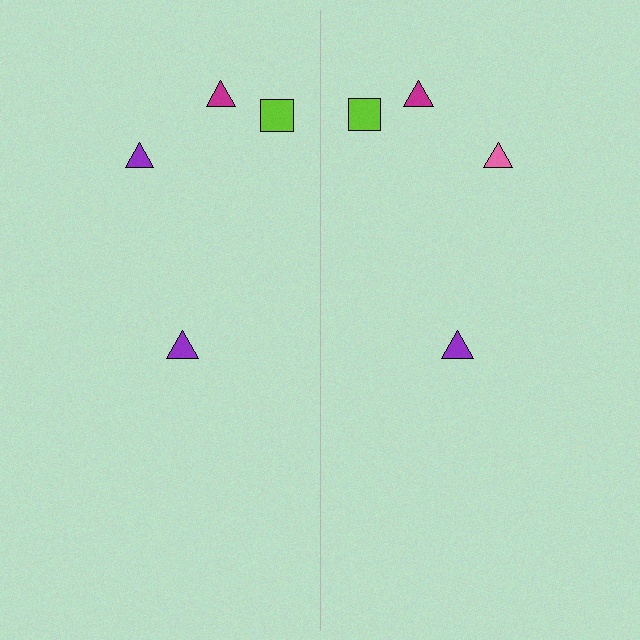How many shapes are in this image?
There are 8 shapes in this image.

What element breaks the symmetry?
The pink triangle on the right side breaks the symmetry — its mirror counterpart is purple.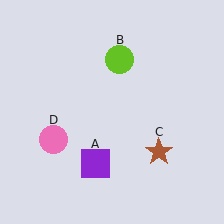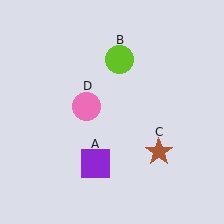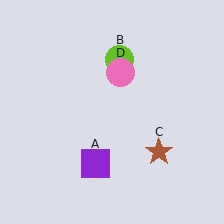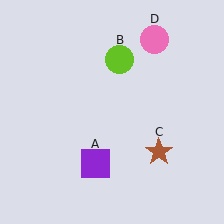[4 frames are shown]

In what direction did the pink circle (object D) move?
The pink circle (object D) moved up and to the right.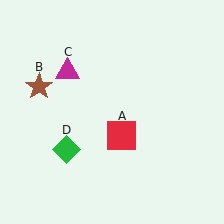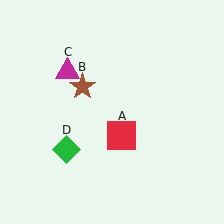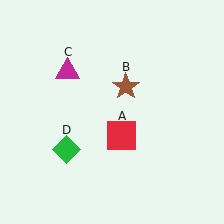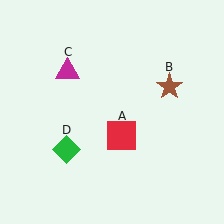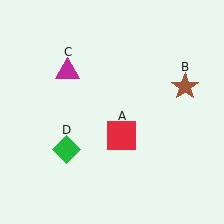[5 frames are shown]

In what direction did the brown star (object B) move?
The brown star (object B) moved right.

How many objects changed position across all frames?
1 object changed position: brown star (object B).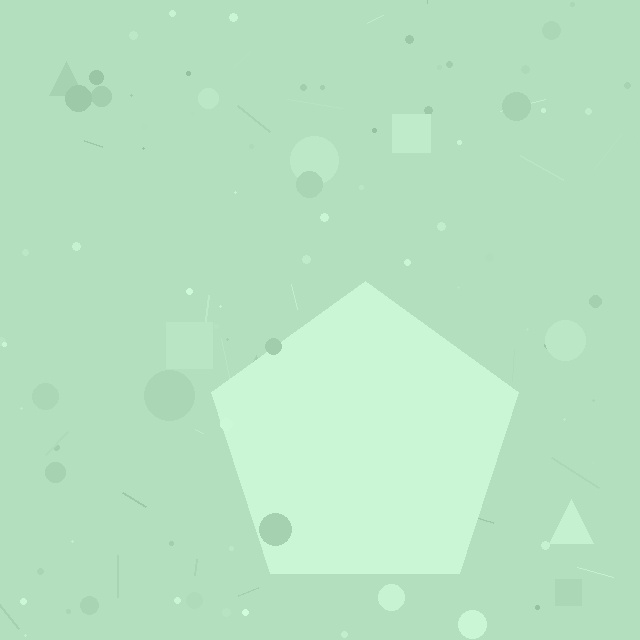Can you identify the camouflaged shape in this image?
The camouflaged shape is a pentagon.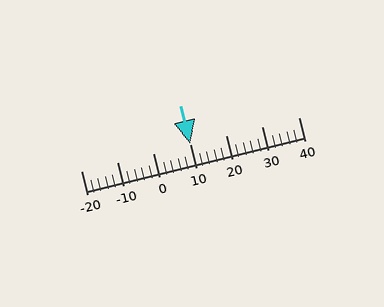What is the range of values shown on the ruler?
The ruler shows values from -20 to 40.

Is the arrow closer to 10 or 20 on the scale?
The arrow is closer to 10.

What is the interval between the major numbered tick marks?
The major tick marks are spaced 10 units apart.